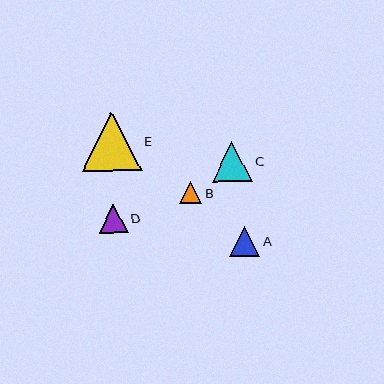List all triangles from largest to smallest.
From largest to smallest: E, C, A, D, B.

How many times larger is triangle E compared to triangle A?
Triangle E is approximately 2.0 times the size of triangle A.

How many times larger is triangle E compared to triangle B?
Triangle E is approximately 2.7 times the size of triangle B.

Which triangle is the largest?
Triangle E is the largest with a size of approximately 60 pixels.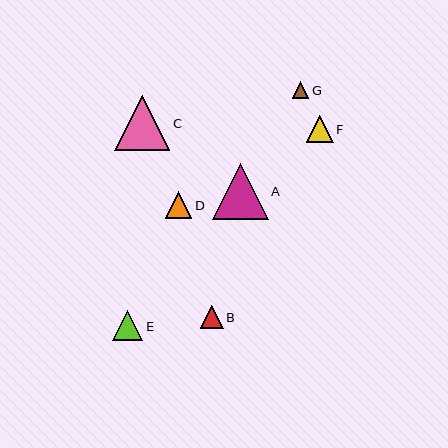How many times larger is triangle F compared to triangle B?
Triangle F is approximately 1.2 times the size of triangle B.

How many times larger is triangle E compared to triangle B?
Triangle E is approximately 1.3 times the size of triangle B.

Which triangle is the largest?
Triangle A is the largest with a size of approximately 56 pixels.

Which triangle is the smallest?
Triangle G is the smallest with a size of approximately 17 pixels.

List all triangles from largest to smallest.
From largest to smallest: A, C, E, F, D, B, G.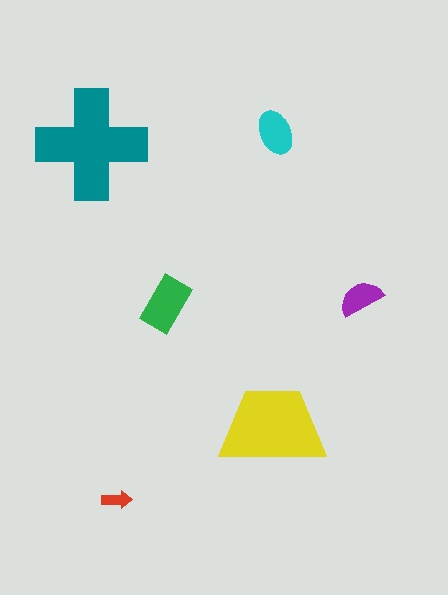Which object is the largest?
The teal cross.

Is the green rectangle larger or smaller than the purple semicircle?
Larger.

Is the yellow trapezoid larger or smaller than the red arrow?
Larger.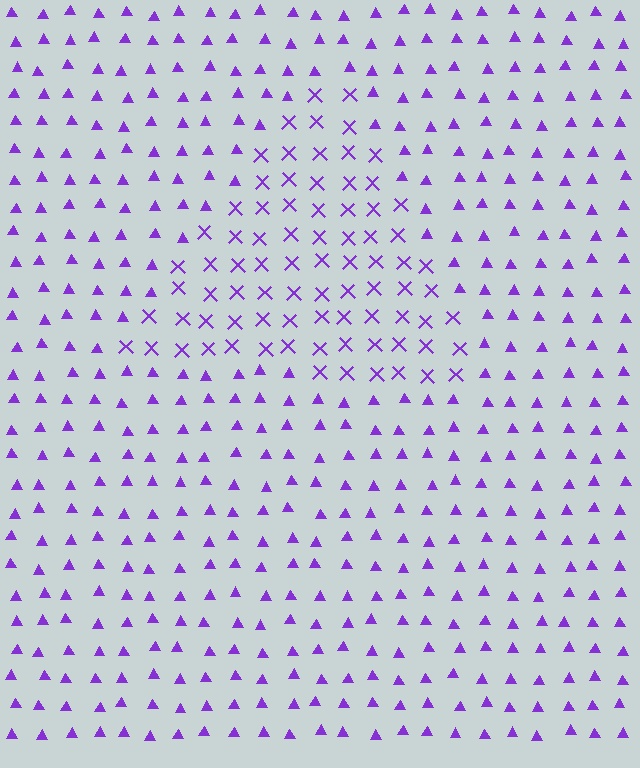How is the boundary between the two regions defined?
The boundary is defined by a change in element shape: X marks inside vs. triangles outside. All elements share the same color and spacing.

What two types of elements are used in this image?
The image uses X marks inside the triangle region and triangles outside it.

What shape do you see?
I see a triangle.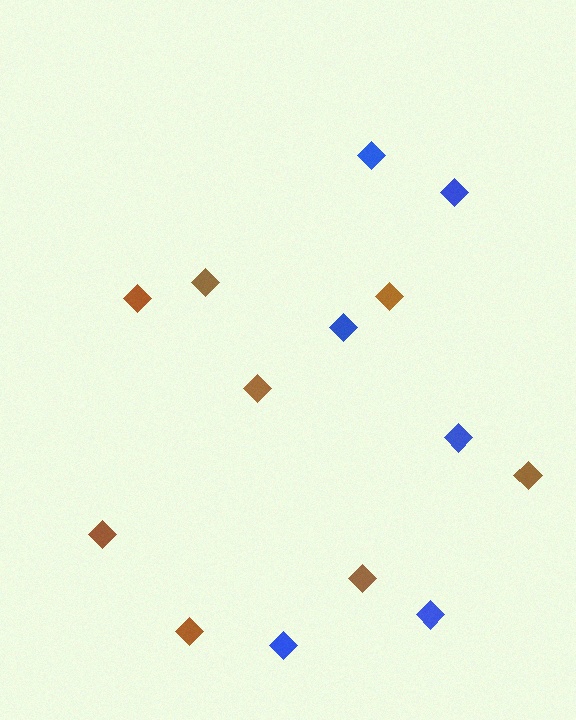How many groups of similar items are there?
There are 2 groups: one group of brown diamonds (8) and one group of blue diamonds (6).